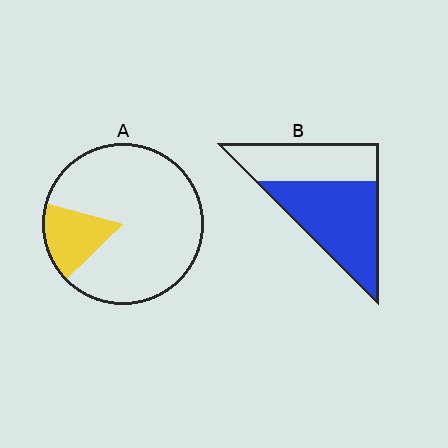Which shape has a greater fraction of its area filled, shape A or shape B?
Shape B.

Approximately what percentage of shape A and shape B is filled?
A is approximately 15% and B is approximately 60%.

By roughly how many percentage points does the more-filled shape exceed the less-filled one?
By roughly 40 percentage points (B over A).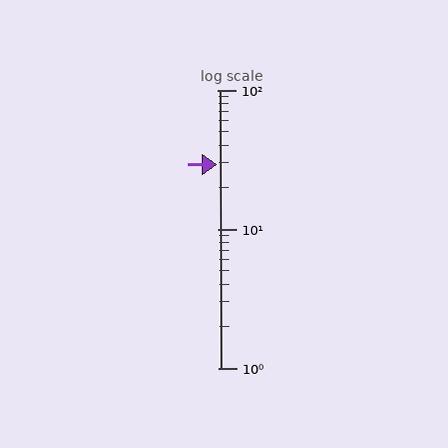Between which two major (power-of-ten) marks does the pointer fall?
The pointer is between 10 and 100.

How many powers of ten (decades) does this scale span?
The scale spans 2 decades, from 1 to 100.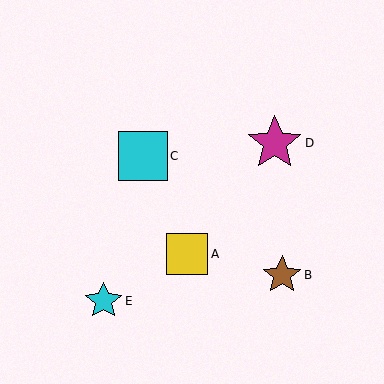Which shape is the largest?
The magenta star (labeled D) is the largest.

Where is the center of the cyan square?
The center of the cyan square is at (143, 156).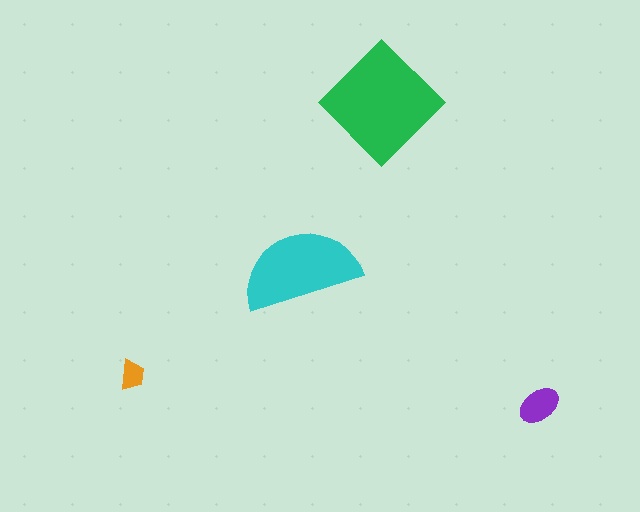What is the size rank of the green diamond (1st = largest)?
1st.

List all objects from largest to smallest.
The green diamond, the cyan semicircle, the purple ellipse, the orange trapezoid.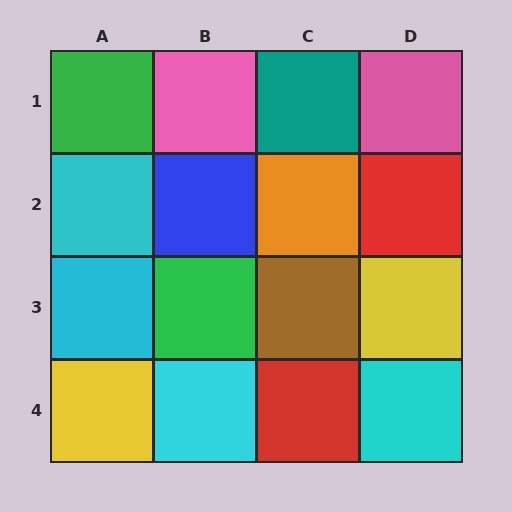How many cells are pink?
2 cells are pink.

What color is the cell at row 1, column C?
Teal.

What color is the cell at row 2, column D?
Red.